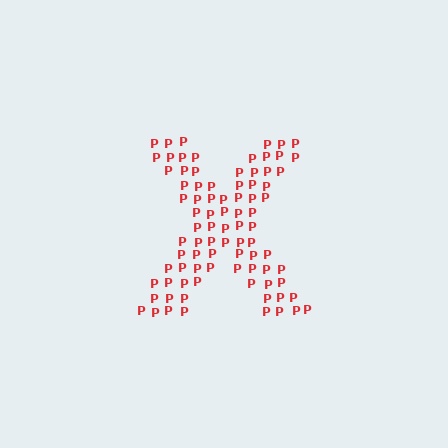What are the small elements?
The small elements are letter P's.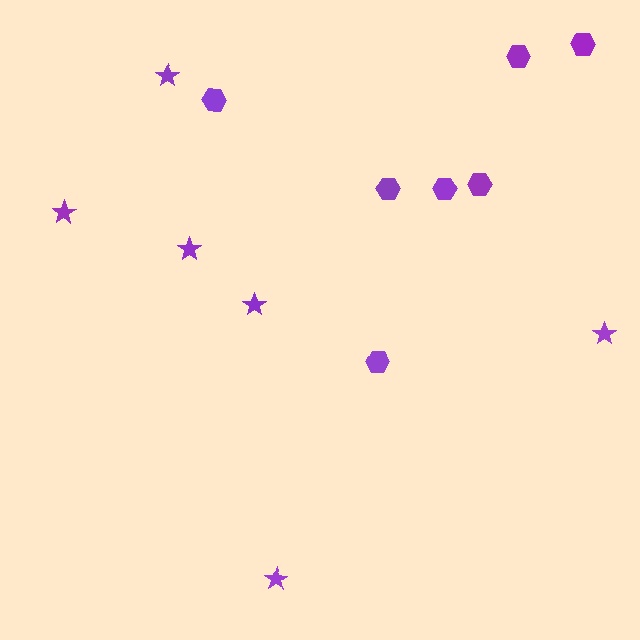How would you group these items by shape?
There are 2 groups: one group of hexagons (7) and one group of stars (6).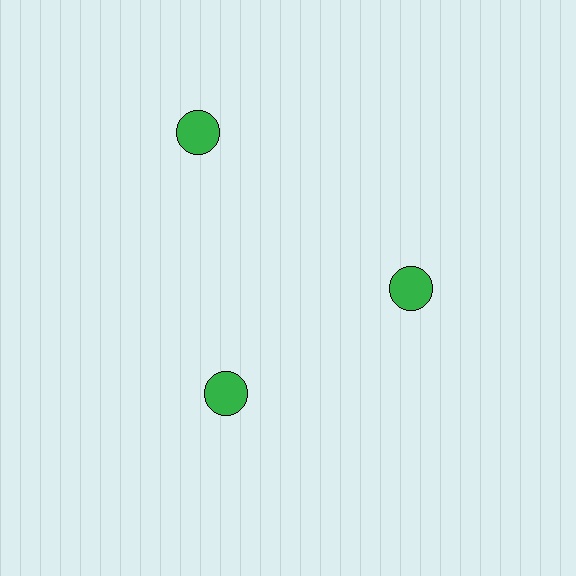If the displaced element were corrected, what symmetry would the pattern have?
It would have 3-fold rotational symmetry — the pattern would map onto itself every 120 degrees.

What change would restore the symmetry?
The symmetry would be restored by moving it inward, back onto the ring so that all 3 circles sit at equal angles and equal distance from the center.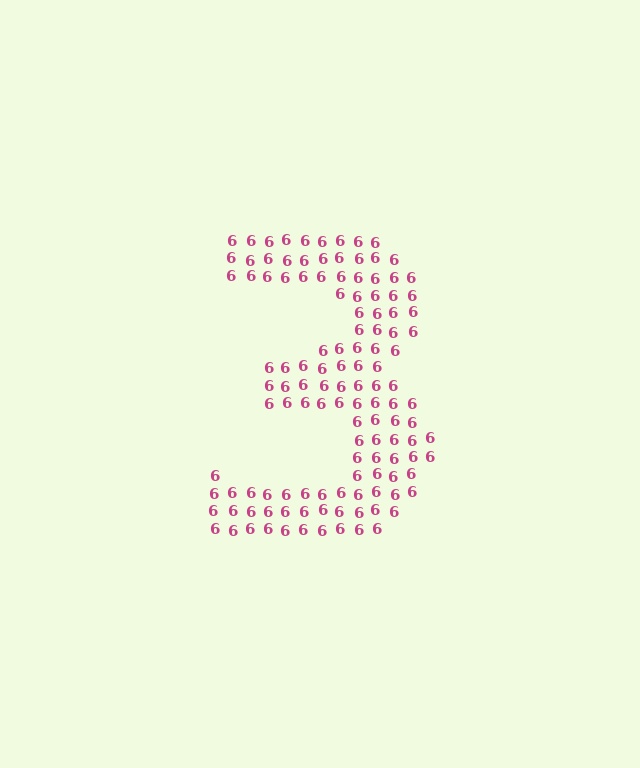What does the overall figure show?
The overall figure shows the digit 3.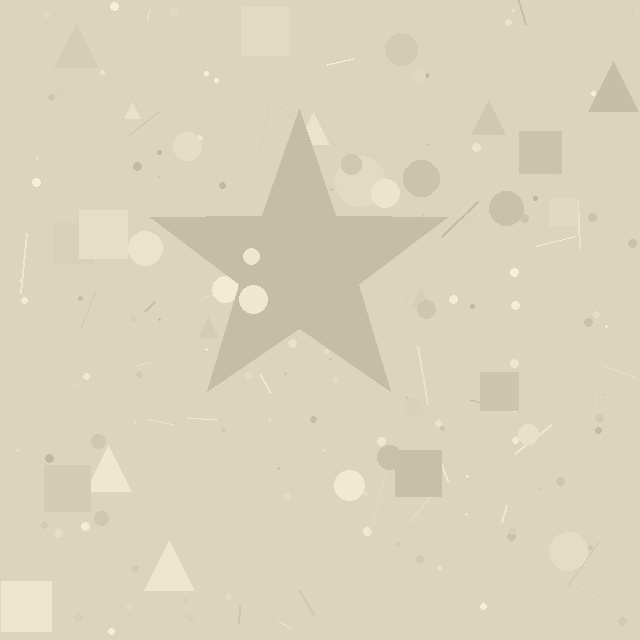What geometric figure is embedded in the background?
A star is embedded in the background.